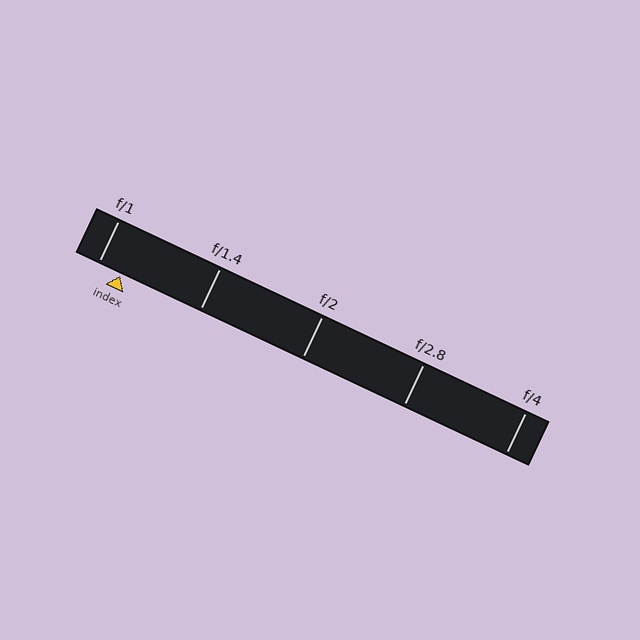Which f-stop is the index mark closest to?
The index mark is closest to f/1.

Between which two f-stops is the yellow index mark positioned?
The index mark is between f/1 and f/1.4.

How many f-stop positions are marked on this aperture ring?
There are 5 f-stop positions marked.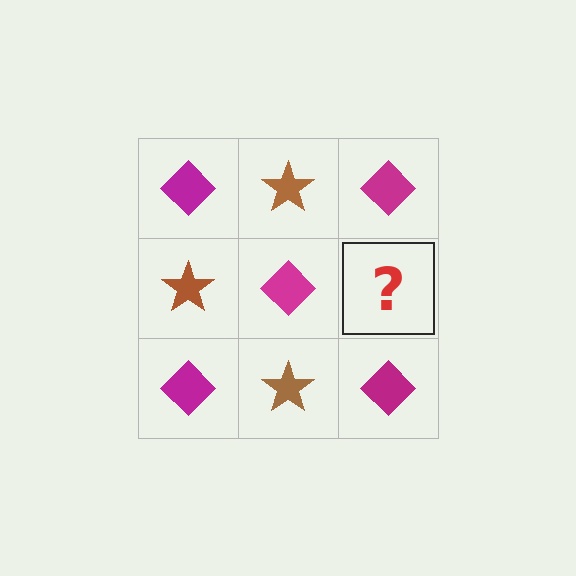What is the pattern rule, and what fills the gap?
The rule is that it alternates magenta diamond and brown star in a checkerboard pattern. The gap should be filled with a brown star.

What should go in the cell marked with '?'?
The missing cell should contain a brown star.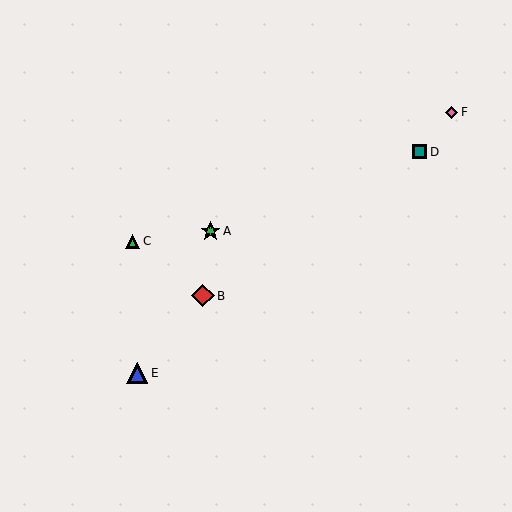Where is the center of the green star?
The center of the green star is at (210, 231).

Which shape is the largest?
The red diamond (labeled B) is the largest.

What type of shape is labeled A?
Shape A is a green star.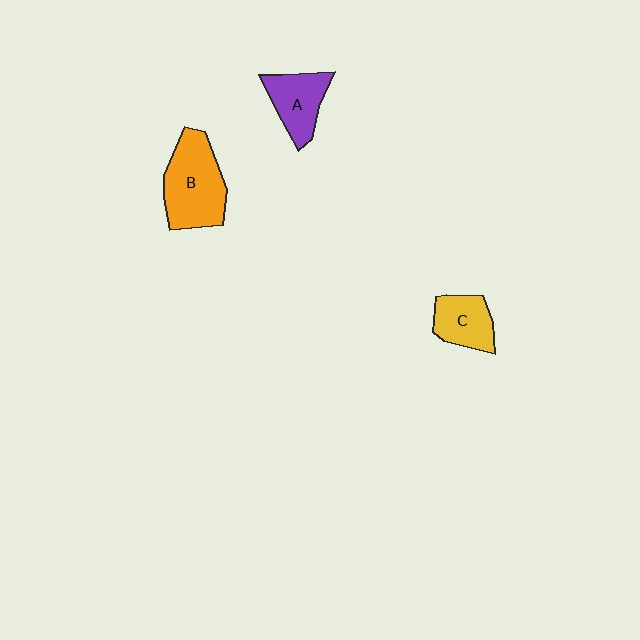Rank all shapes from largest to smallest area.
From largest to smallest: B (orange), A (purple), C (yellow).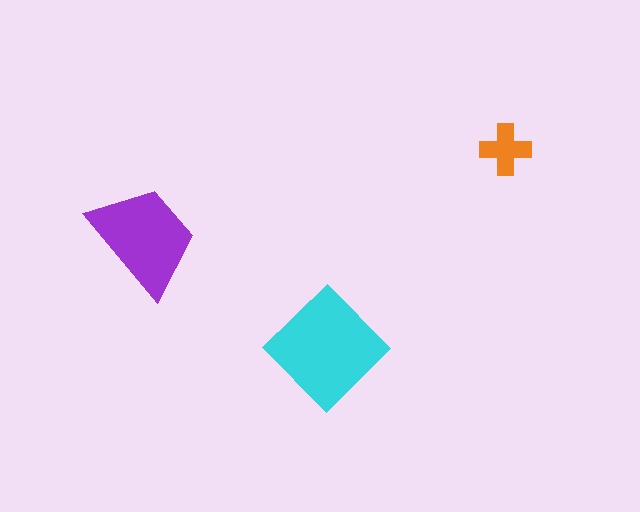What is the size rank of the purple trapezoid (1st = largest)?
2nd.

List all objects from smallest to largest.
The orange cross, the purple trapezoid, the cyan diamond.